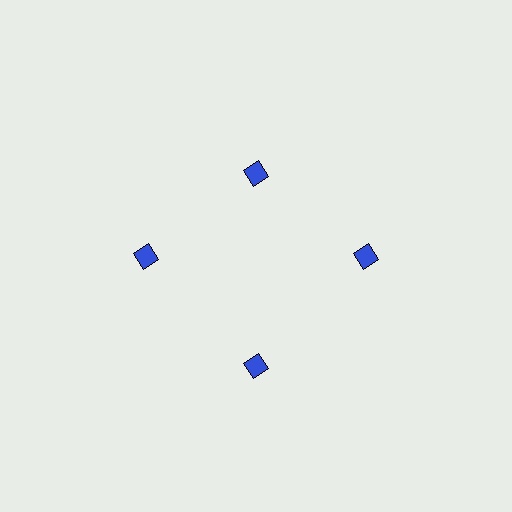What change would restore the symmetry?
The symmetry would be restored by moving it outward, back onto the ring so that all 4 squares sit at equal angles and equal distance from the center.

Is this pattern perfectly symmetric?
No. The 4 blue squares are arranged in a ring, but one element near the 12 o'clock position is pulled inward toward the center, breaking the 4-fold rotational symmetry.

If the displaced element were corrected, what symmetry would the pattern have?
It would have 4-fold rotational symmetry — the pattern would map onto itself every 90 degrees.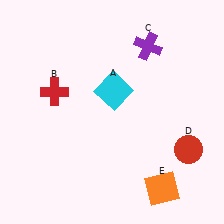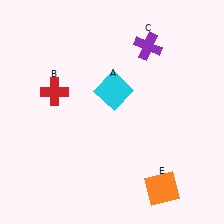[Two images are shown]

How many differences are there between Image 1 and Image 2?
There is 1 difference between the two images.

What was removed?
The red circle (D) was removed in Image 2.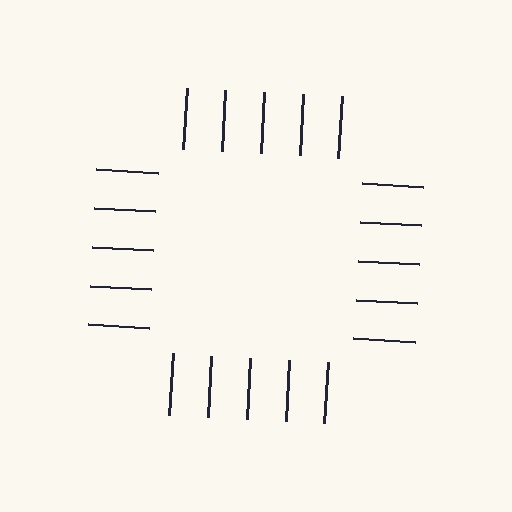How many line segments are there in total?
20 — 5 along each of the 4 edges.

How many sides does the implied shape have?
4 sides — the line-ends trace a square.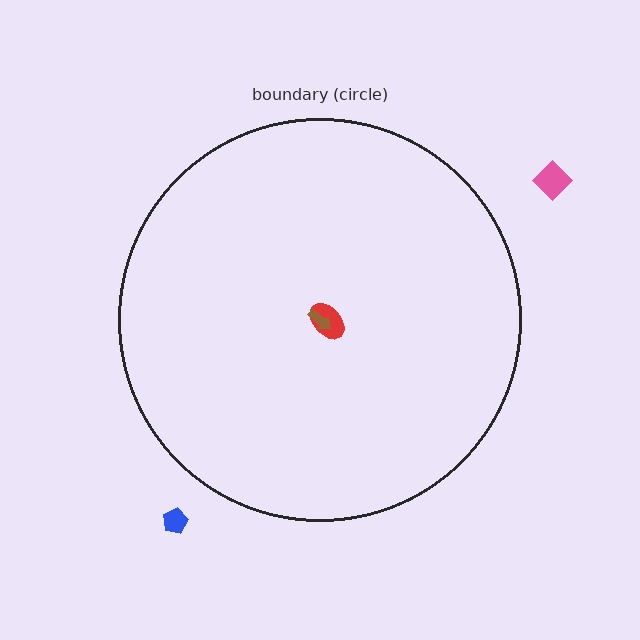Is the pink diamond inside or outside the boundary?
Outside.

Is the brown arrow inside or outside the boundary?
Inside.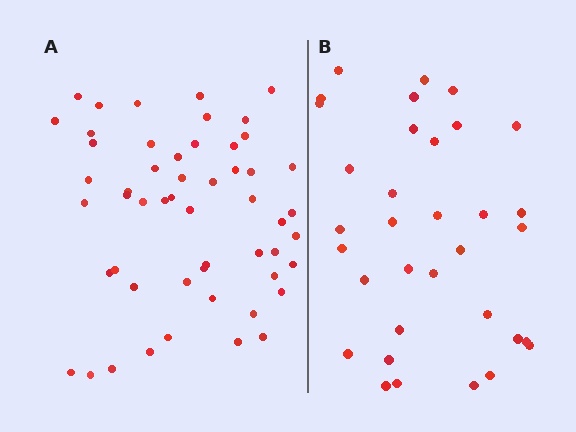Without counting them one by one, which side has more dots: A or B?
Region A (the left region) has more dots.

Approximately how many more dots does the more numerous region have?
Region A has approximately 20 more dots than region B.